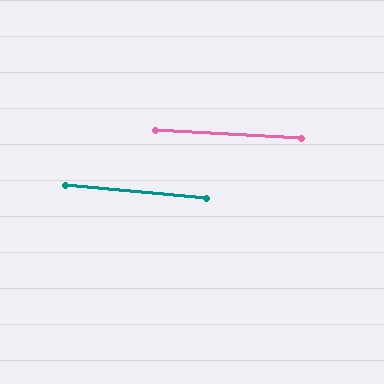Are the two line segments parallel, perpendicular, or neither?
Parallel — their directions differ by only 2.0°.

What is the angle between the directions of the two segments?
Approximately 2 degrees.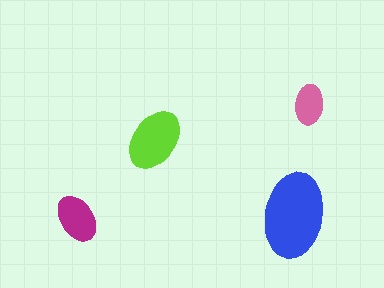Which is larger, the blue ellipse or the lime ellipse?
The blue one.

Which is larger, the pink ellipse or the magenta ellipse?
The magenta one.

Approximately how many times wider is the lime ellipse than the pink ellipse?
About 1.5 times wider.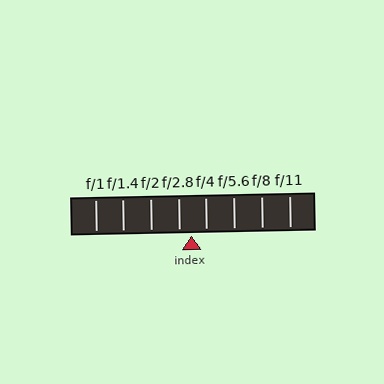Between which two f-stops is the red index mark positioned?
The index mark is between f/2.8 and f/4.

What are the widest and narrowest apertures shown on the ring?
The widest aperture shown is f/1 and the narrowest is f/11.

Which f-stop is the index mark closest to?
The index mark is closest to f/2.8.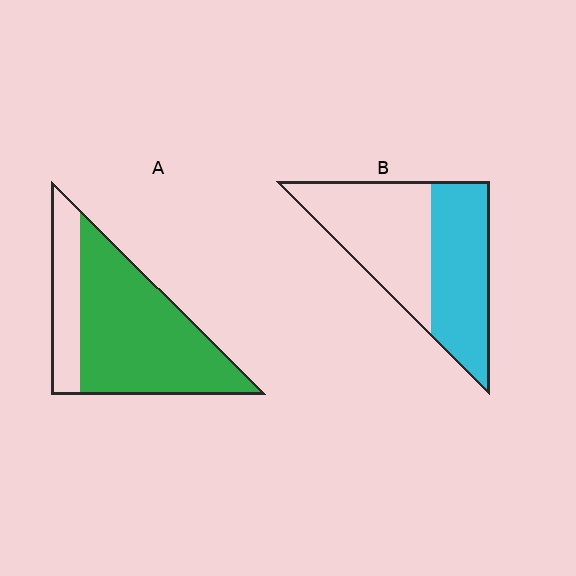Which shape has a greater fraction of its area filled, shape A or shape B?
Shape A.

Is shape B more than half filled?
Roughly half.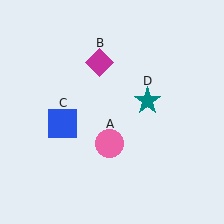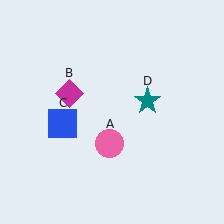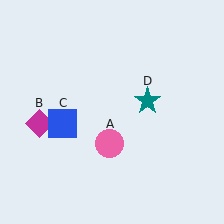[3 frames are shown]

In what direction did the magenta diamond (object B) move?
The magenta diamond (object B) moved down and to the left.